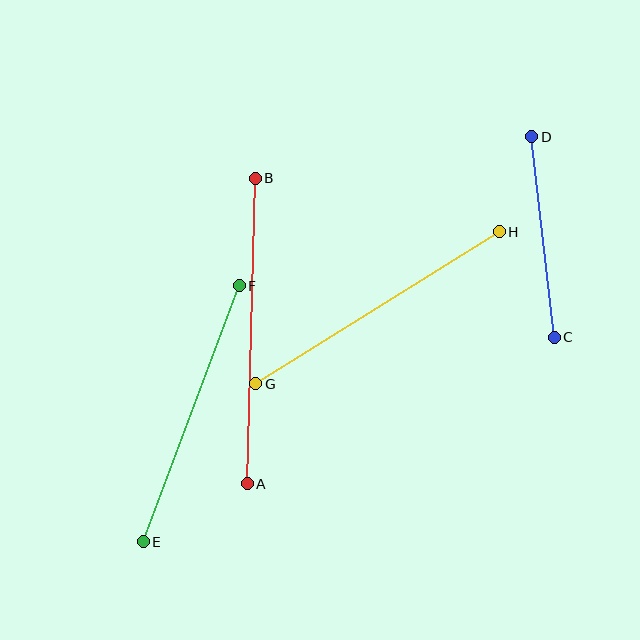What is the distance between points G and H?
The distance is approximately 287 pixels.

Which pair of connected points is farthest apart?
Points A and B are farthest apart.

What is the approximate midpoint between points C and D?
The midpoint is at approximately (543, 237) pixels.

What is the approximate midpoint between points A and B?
The midpoint is at approximately (251, 331) pixels.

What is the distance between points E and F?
The distance is approximately 274 pixels.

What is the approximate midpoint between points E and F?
The midpoint is at approximately (191, 414) pixels.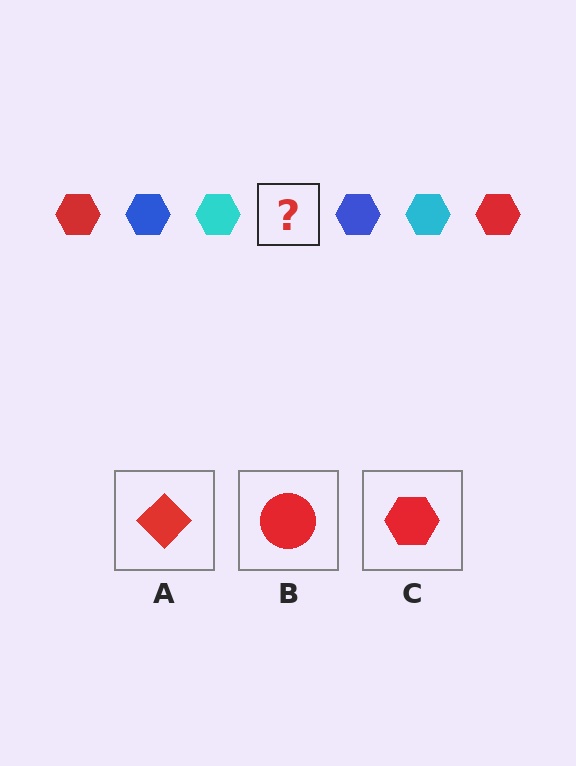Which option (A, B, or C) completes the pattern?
C.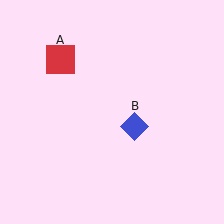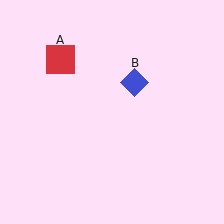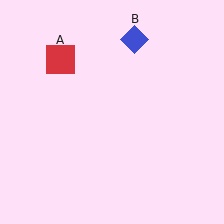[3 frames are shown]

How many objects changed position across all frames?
1 object changed position: blue diamond (object B).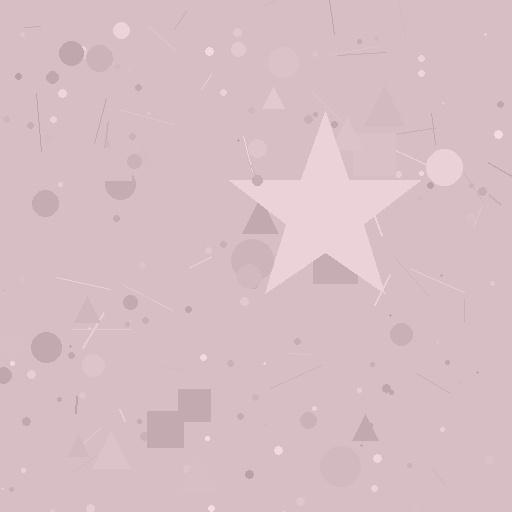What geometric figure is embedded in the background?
A star is embedded in the background.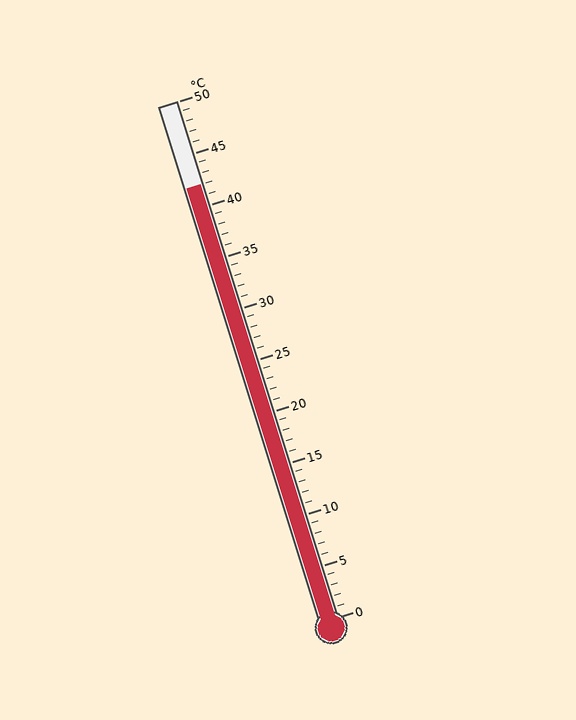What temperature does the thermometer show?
The thermometer shows approximately 42°C.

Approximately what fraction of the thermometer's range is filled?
The thermometer is filled to approximately 85% of its range.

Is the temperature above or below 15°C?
The temperature is above 15°C.